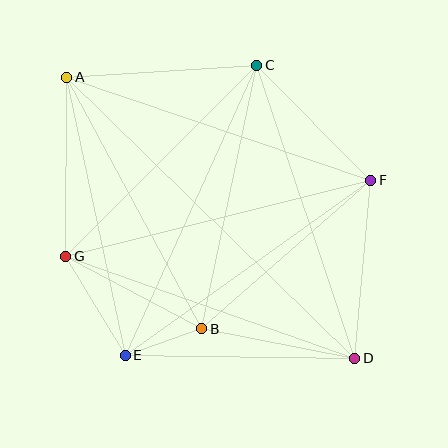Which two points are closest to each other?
Points B and E are closest to each other.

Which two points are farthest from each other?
Points A and D are farthest from each other.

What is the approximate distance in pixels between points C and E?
The distance between C and E is approximately 318 pixels.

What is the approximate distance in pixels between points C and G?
The distance between C and G is approximately 270 pixels.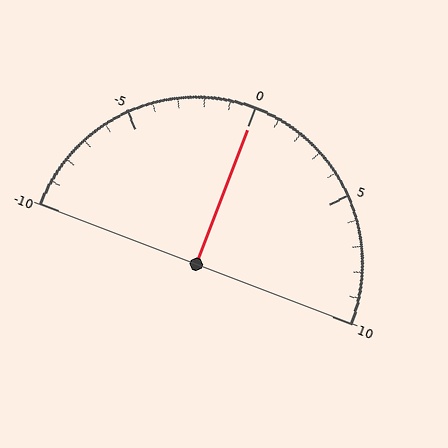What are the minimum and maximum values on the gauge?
The gauge ranges from -10 to 10.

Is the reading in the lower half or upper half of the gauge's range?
The reading is in the upper half of the range (-10 to 10).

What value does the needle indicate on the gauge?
The needle indicates approximately 0.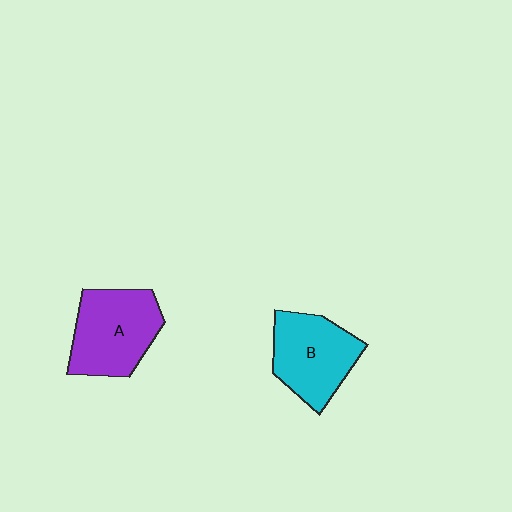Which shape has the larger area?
Shape A (purple).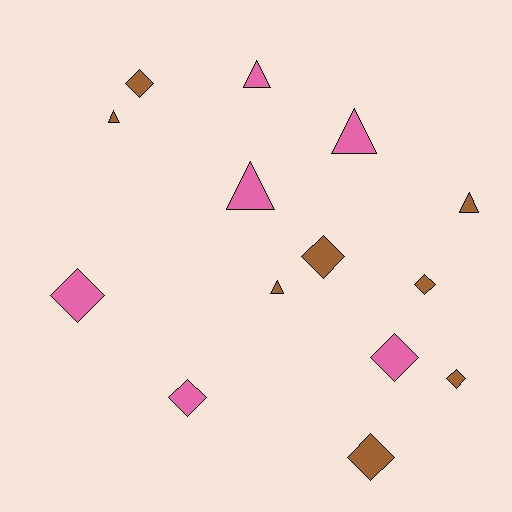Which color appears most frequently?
Brown, with 8 objects.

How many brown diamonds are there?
There are 5 brown diamonds.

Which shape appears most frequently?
Diamond, with 8 objects.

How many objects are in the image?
There are 14 objects.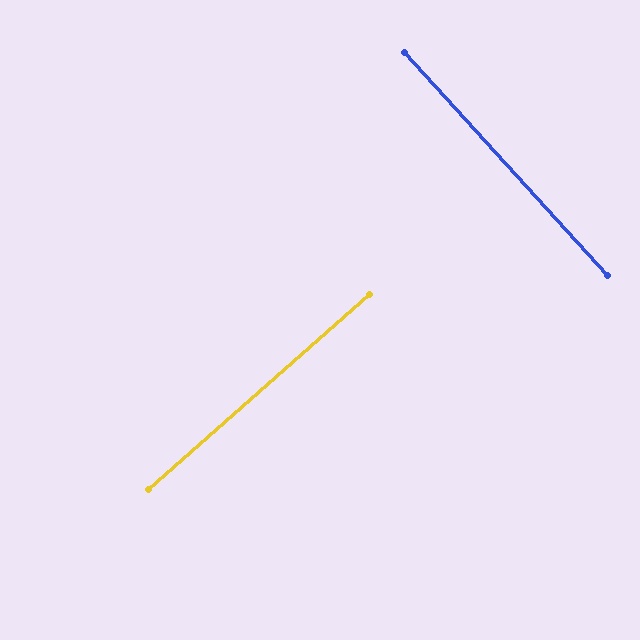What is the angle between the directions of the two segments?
Approximately 89 degrees.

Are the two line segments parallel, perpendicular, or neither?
Perpendicular — they meet at approximately 89°.